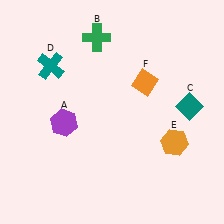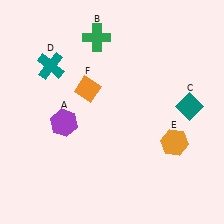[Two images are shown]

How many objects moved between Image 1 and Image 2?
1 object moved between the two images.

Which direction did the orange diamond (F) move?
The orange diamond (F) moved left.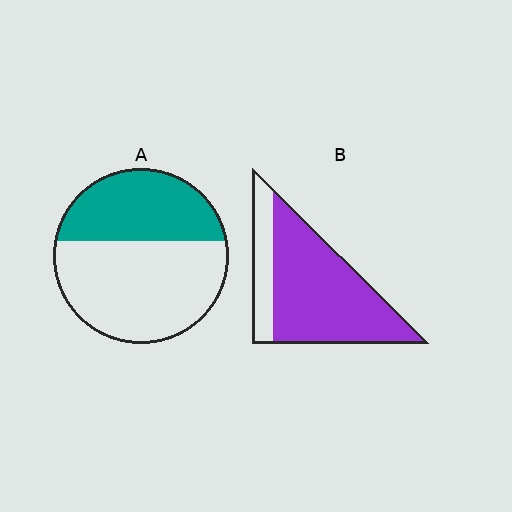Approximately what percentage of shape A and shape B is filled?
A is approximately 40% and B is approximately 80%.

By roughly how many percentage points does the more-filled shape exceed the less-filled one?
By roughly 40 percentage points (B over A).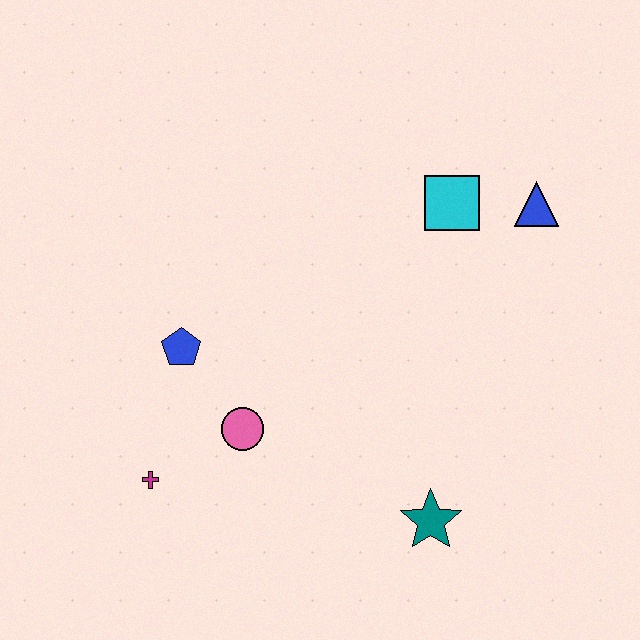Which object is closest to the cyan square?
The blue triangle is closest to the cyan square.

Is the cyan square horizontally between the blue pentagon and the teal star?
No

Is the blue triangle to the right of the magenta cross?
Yes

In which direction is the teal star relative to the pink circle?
The teal star is to the right of the pink circle.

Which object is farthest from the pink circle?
The blue triangle is farthest from the pink circle.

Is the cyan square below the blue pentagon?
No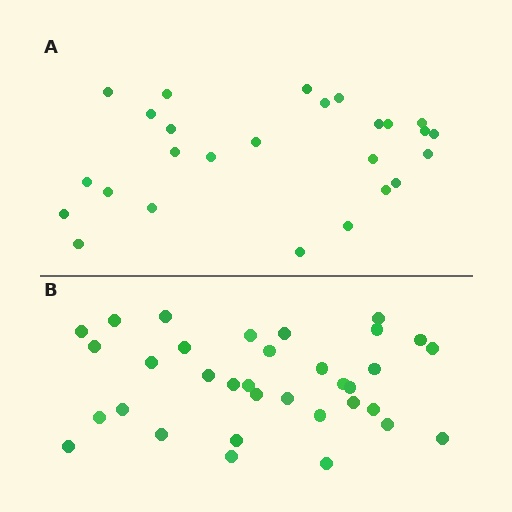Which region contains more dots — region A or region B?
Region B (the bottom region) has more dots.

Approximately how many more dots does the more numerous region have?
Region B has roughly 8 or so more dots than region A.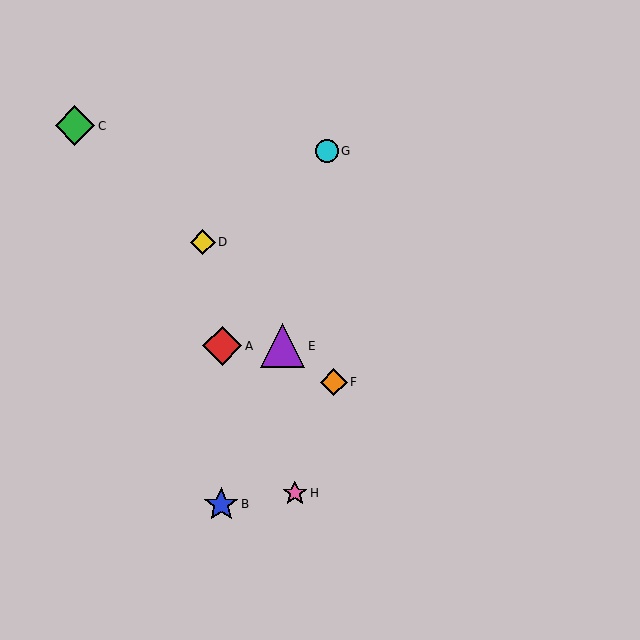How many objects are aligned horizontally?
2 objects (A, E) are aligned horizontally.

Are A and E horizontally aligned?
Yes, both are at y≈346.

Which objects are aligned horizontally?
Objects A, E are aligned horizontally.